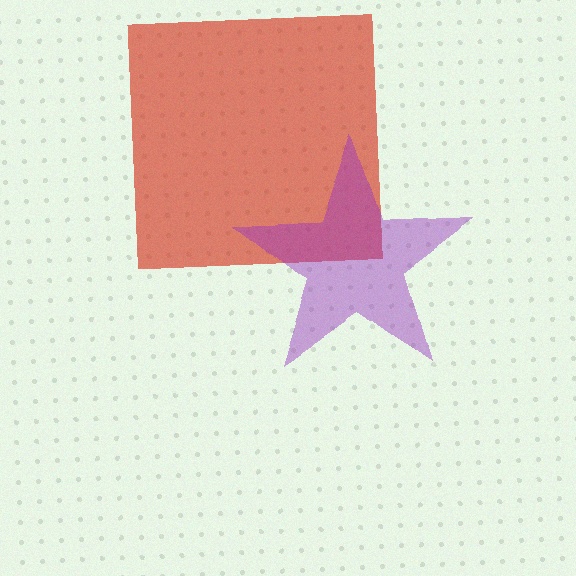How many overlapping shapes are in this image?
There are 2 overlapping shapes in the image.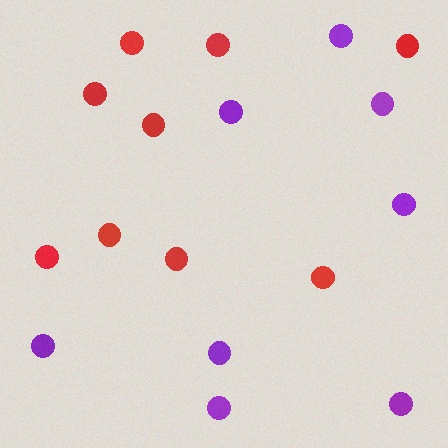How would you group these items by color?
There are 2 groups: one group of red circles (9) and one group of purple circles (8).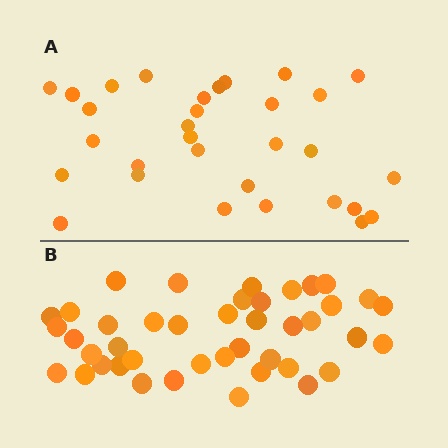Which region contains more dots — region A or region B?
Region B (the bottom region) has more dots.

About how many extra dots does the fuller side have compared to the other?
Region B has roughly 12 or so more dots than region A.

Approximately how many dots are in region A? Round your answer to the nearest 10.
About 30 dots. (The exact count is 31, which rounds to 30.)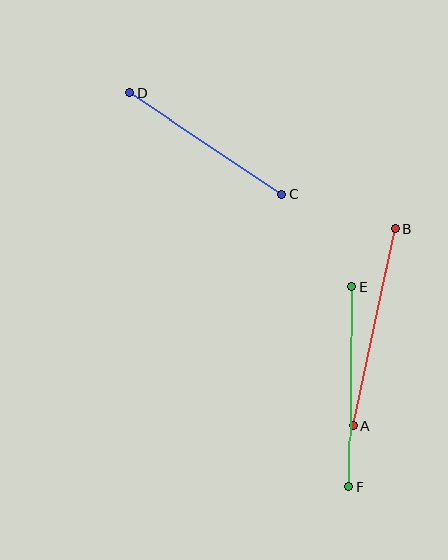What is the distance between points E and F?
The distance is approximately 200 pixels.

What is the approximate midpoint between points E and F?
The midpoint is at approximately (350, 387) pixels.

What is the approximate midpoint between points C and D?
The midpoint is at approximately (206, 144) pixels.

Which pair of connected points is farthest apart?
Points A and B are farthest apart.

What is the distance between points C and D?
The distance is approximately 184 pixels.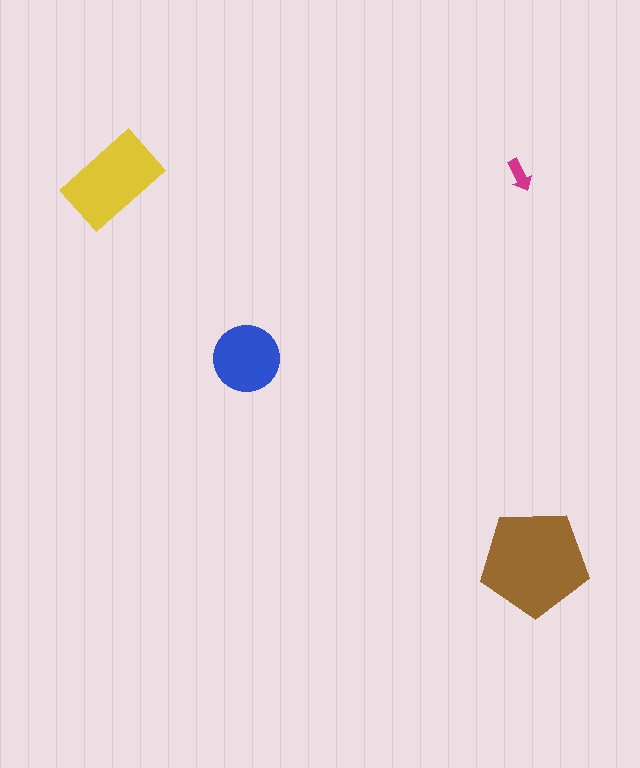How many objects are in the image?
There are 4 objects in the image.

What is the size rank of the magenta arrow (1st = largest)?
4th.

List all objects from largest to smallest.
The brown pentagon, the yellow rectangle, the blue circle, the magenta arrow.